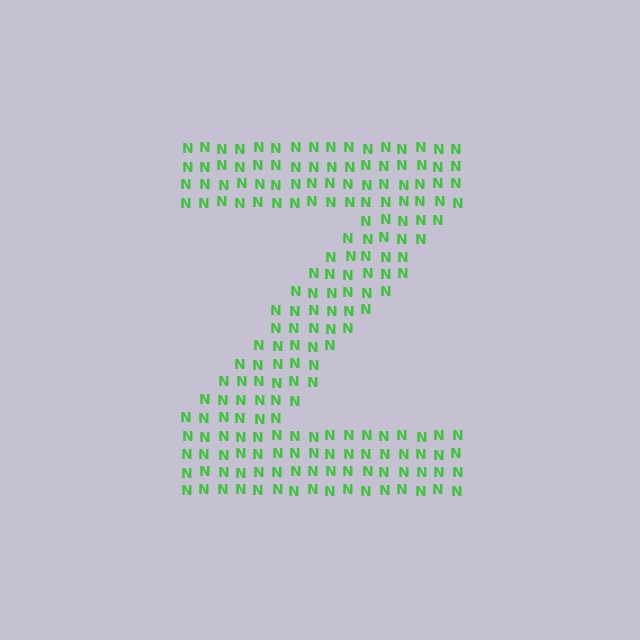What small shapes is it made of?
It is made of small letter N's.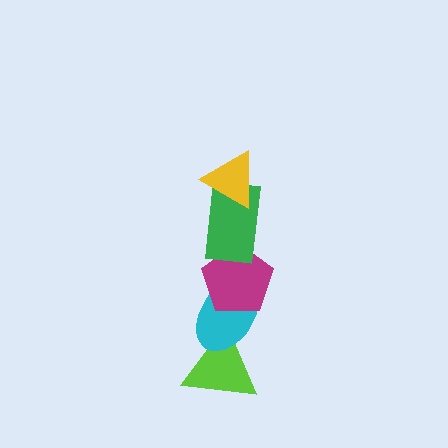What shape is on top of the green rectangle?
The yellow triangle is on top of the green rectangle.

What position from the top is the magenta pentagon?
The magenta pentagon is 3rd from the top.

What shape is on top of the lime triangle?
The cyan ellipse is on top of the lime triangle.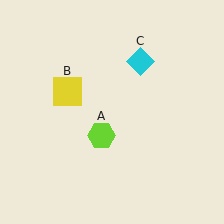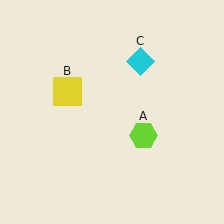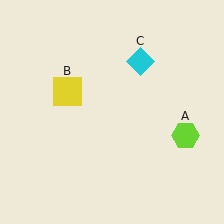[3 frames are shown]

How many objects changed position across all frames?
1 object changed position: lime hexagon (object A).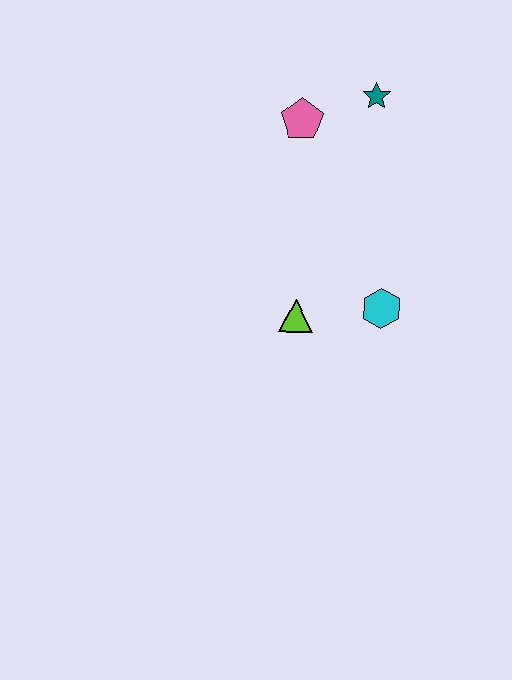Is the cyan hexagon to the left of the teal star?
No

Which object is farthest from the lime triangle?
The teal star is farthest from the lime triangle.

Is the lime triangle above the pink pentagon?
No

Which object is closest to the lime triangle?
The cyan hexagon is closest to the lime triangle.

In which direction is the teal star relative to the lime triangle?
The teal star is above the lime triangle.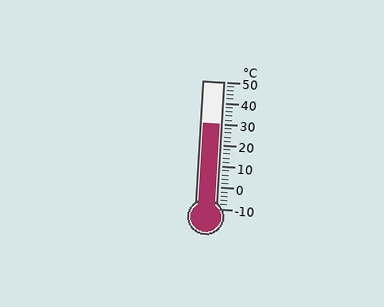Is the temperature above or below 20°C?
The temperature is above 20°C.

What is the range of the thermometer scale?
The thermometer scale ranges from -10°C to 50°C.